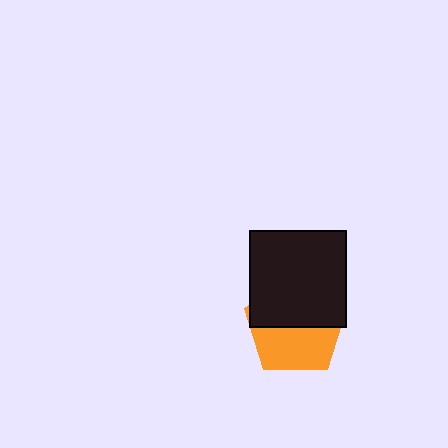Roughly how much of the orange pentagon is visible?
About half of it is visible (roughly 47%).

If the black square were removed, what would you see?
You would see the complete orange pentagon.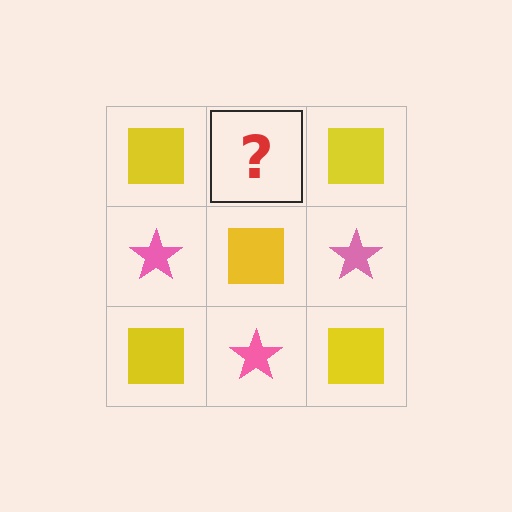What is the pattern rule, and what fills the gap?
The rule is that it alternates yellow square and pink star in a checkerboard pattern. The gap should be filled with a pink star.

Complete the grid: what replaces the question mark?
The question mark should be replaced with a pink star.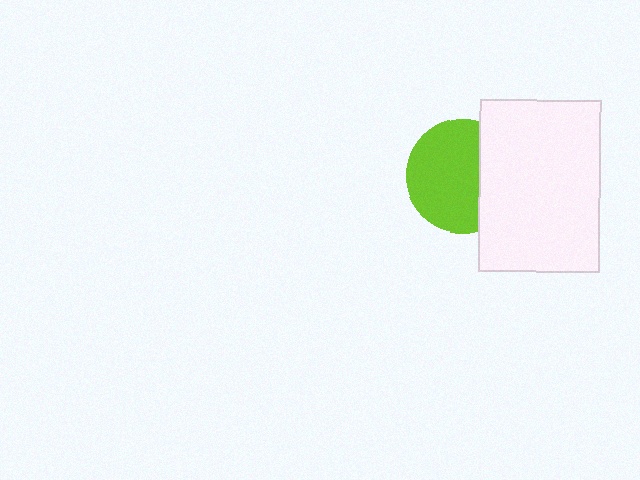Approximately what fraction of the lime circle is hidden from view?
Roughly 34% of the lime circle is hidden behind the white rectangle.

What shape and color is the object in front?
The object in front is a white rectangle.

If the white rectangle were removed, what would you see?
You would see the complete lime circle.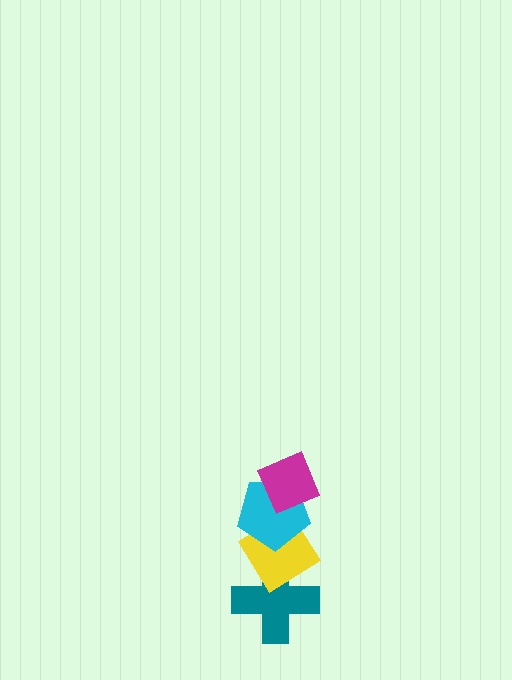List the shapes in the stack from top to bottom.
From top to bottom: the magenta diamond, the cyan pentagon, the yellow diamond, the teal cross.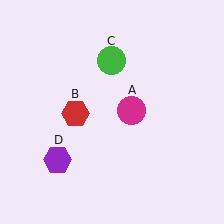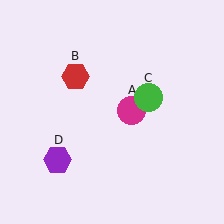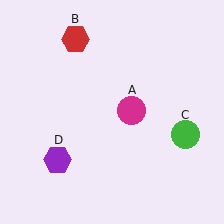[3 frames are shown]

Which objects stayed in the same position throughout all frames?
Magenta circle (object A) and purple hexagon (object D) remained stationary.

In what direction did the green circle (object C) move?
The green circle (object C) moved down and to the right.